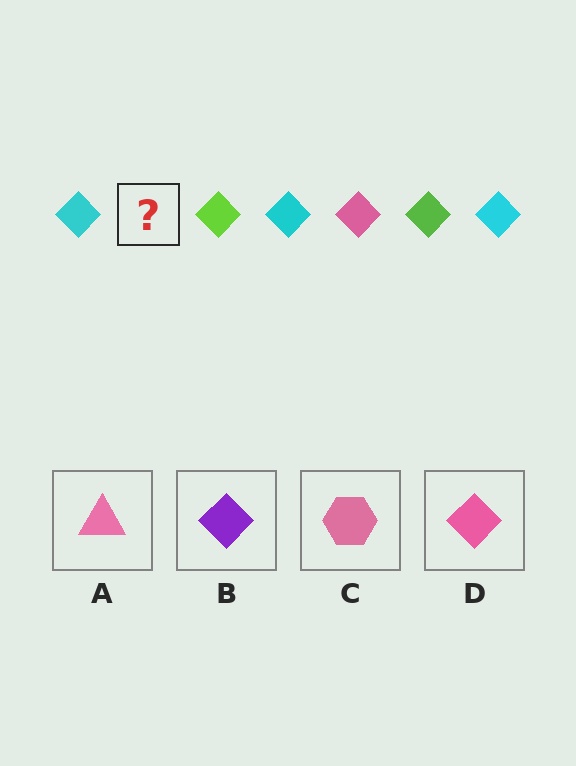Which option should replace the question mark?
Option D.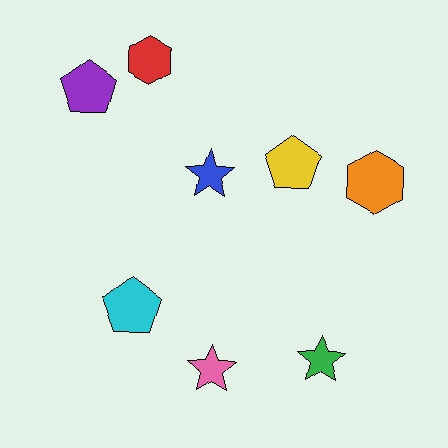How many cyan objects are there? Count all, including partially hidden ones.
There is 1 cyan object.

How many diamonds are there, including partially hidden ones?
There are no diamonds.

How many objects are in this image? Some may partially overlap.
There are 8 objects.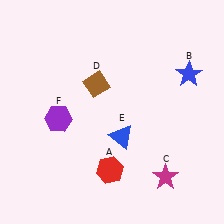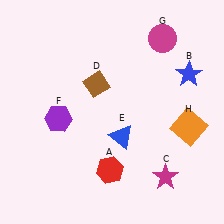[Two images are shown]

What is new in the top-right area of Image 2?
A magenta circle (G) was added in the top-right area of Image 2.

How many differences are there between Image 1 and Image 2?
There are 2 differences between the two images.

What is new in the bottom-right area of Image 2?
An orange square (H) was added in the bottom-right area of Image 2.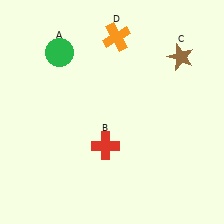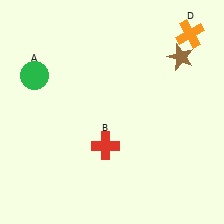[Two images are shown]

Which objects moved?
The objects that moved are: the green circle (A), the orange cross (D).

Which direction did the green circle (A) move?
The green circle (A) moved left.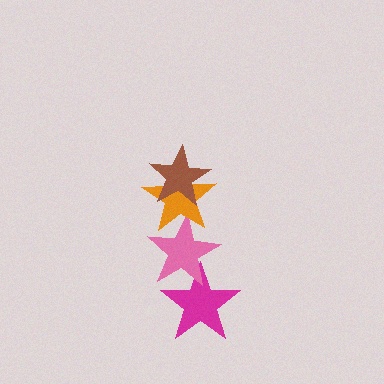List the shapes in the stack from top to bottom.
From top to bottom: the brown star, the orange star, the pink star, the magenta star.